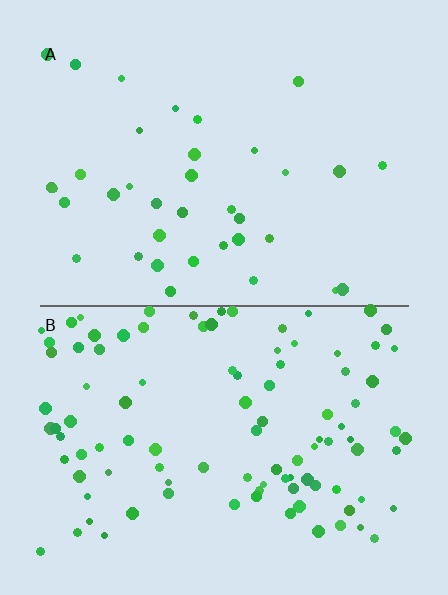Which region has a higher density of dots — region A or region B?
B (the bottom).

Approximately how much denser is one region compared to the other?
Approximately 2.7× — region B over region A.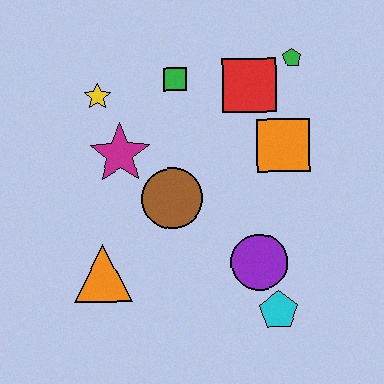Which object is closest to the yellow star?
The magenta star is closest to the yellow star.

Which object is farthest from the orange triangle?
The green pentagon is farthest from the orange triangle.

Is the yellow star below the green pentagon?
Yes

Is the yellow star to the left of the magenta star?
Yes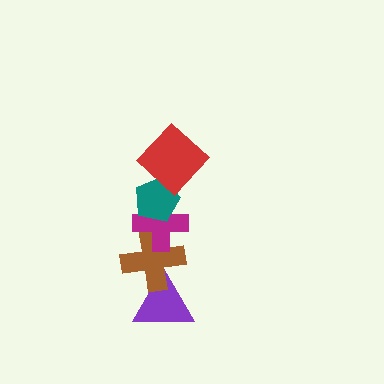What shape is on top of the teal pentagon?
The red diamond is on top of the teal pentagon.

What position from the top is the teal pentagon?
The teal pentagon is 2nd from the top.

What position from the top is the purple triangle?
The purple triangle is 5th from the top.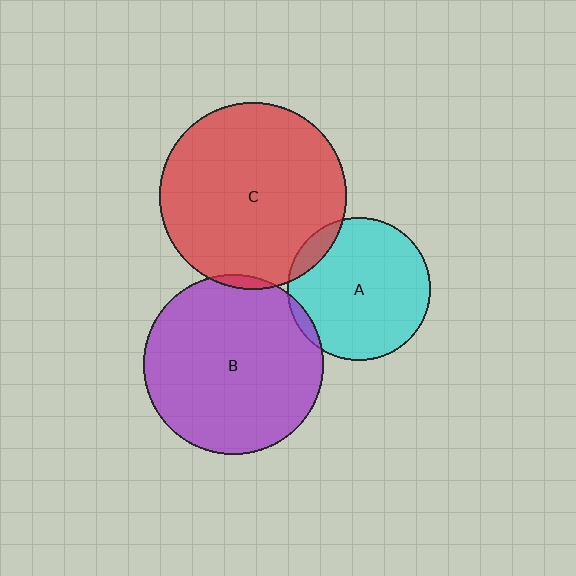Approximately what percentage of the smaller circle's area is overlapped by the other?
Approximately 5%.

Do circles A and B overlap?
Yes.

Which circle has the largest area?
Circle C (red).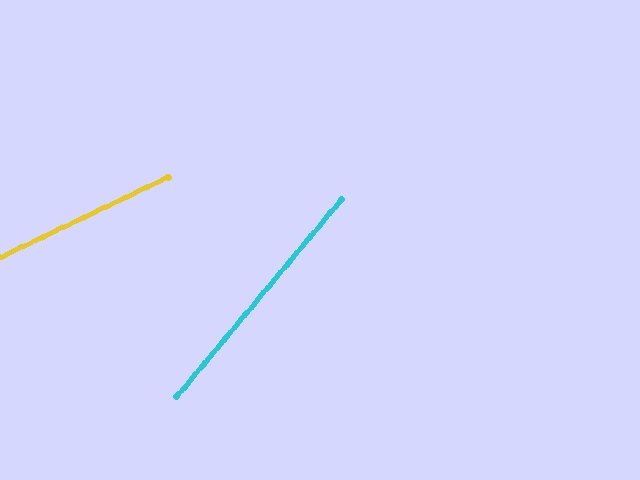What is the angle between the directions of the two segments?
Approximately 25 degrees.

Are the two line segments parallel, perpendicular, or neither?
Neither parallel nor perpendicular — they differ by about 25°.